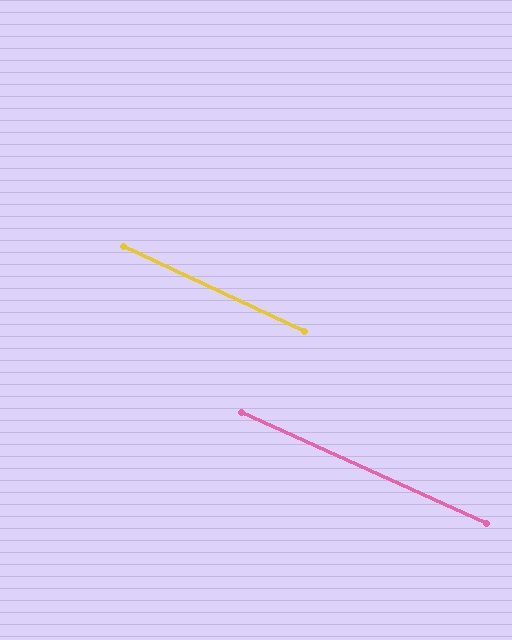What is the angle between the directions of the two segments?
Approximately 1 degree.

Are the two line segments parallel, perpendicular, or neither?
Parallel — their directions differ by only 0.8°.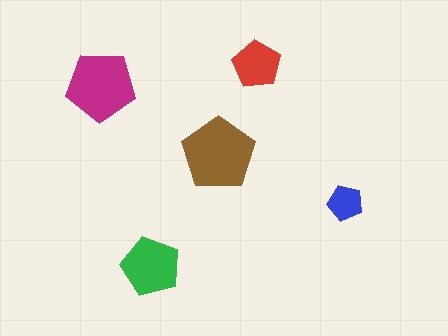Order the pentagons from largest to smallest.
the brown one, the magenta one, the green one, the red one, the blue one.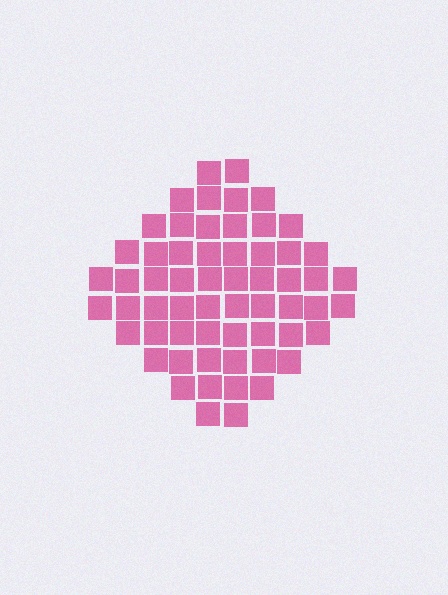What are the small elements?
The small elements are squares.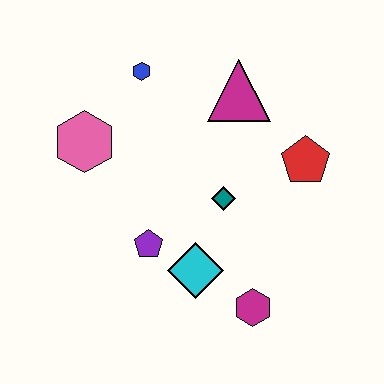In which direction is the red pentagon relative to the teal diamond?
The red pentagon is to the right of the teal diamond.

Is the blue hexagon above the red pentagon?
Yes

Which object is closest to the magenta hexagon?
The cyan diamond is closest to the magenta hexagon.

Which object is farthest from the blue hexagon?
The magenta hexagon is farthest from the blue hexagon.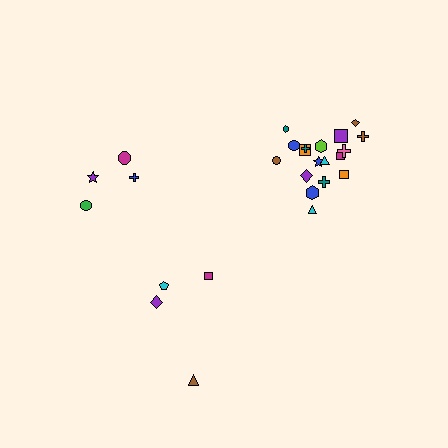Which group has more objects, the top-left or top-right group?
The top-right group.